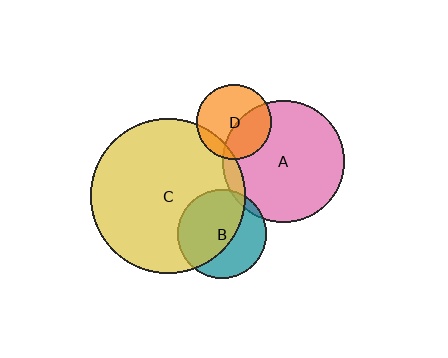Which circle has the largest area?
Circle C (yellow).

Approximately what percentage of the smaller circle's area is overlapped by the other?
Approximately 5%.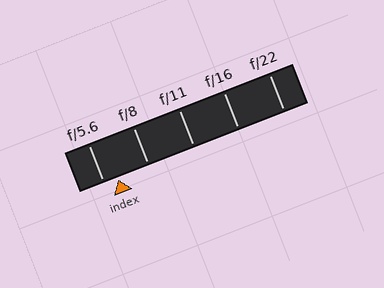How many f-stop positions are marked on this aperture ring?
There are 5 f-stop positions marked.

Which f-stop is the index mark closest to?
The index mark is closest to f/5.6.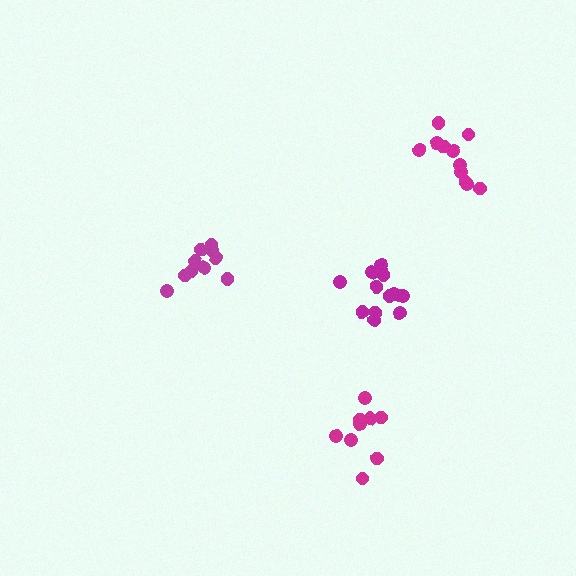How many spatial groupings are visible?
There are 4 spatial groupings.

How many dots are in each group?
Group 1: 11 dots, Group 2: 14 dots, Group 3: 9 dots, Group 4: 10 dots (44 total).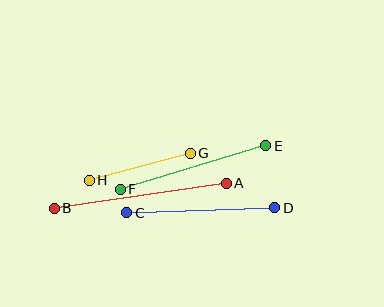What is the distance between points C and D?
The distance is approximately 149 pixels.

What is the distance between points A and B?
The distance is approximately 174 pixels.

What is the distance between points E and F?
The distance is approximately 152 pixels.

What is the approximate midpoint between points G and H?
The midpoint is at approximately (140, 167) pixels.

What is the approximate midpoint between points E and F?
The midpoint is at approximately (193, 168) pixels.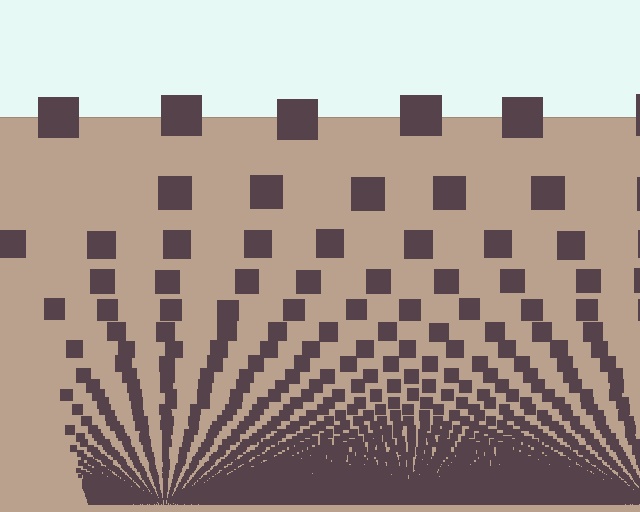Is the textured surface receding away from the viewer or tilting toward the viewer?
The surface appears to tilt toward the viewer. Texture elements get larger and sparser toward the top.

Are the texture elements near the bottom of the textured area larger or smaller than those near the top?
Smaller. The gradient is inverted — elements near the bottom are smaller and denser.